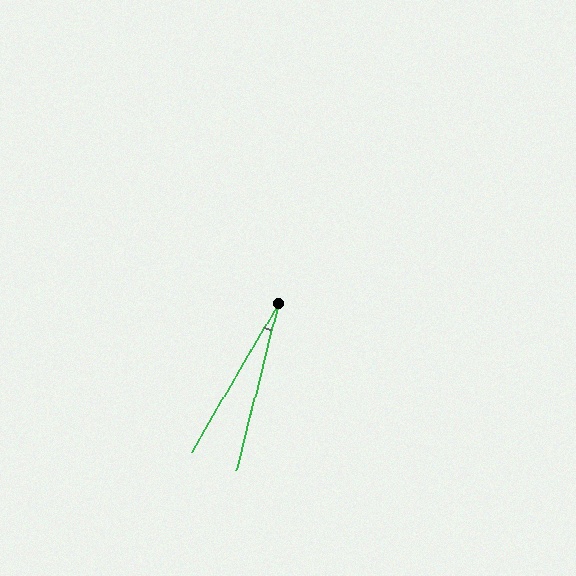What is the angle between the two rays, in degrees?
Approximately 16 degrees.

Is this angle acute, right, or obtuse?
It is acute.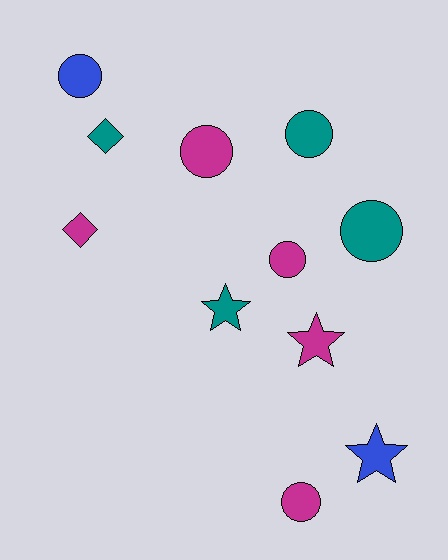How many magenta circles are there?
There are 3 magenta circles.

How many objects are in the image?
There are 11 objects.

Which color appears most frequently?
Magenta, with 5 objects.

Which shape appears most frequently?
Circle, with 6 objects.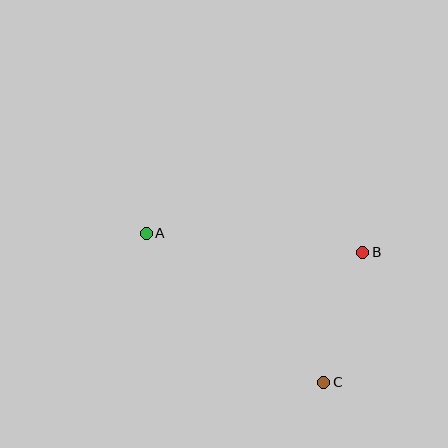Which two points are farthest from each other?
Points A and C are farthest from each other.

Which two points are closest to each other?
Points B and C are closest to each other.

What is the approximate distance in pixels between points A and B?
The distance between A and B is approximately 217 pixels.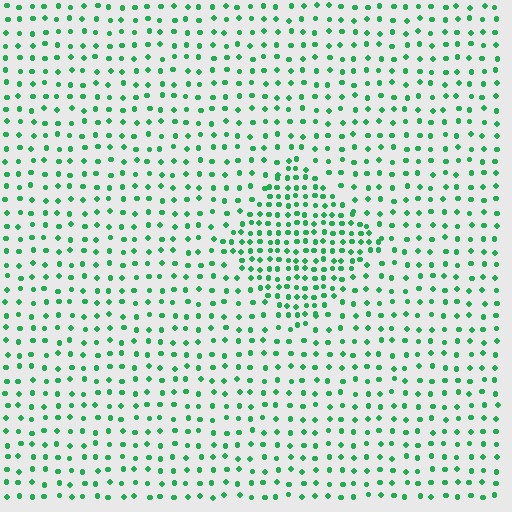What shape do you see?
I see a diamond.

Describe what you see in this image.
The image contains small green elements arranged at two different densities. A diamond-shaped region is visible where the elements are more densely packed than the surrounding area.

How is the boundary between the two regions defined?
The boundary is defined by a change in element density (approximately 2.0x ratio). All elements are the same color, size, and shape.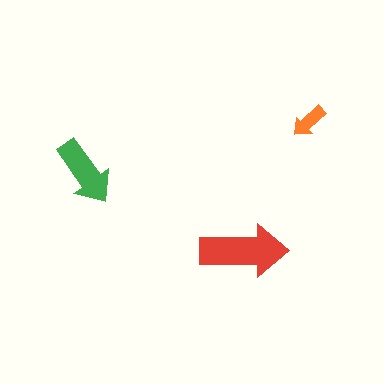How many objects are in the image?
There are 3 objects in the image.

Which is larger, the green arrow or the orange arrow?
The green one.